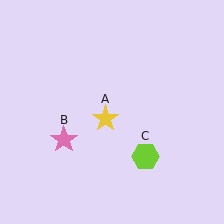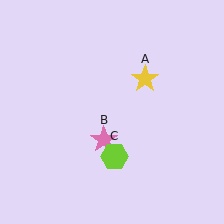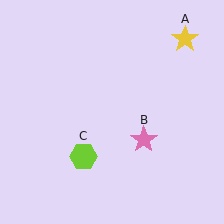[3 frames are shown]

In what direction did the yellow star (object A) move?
The yellow star (object A) moved up and to the right.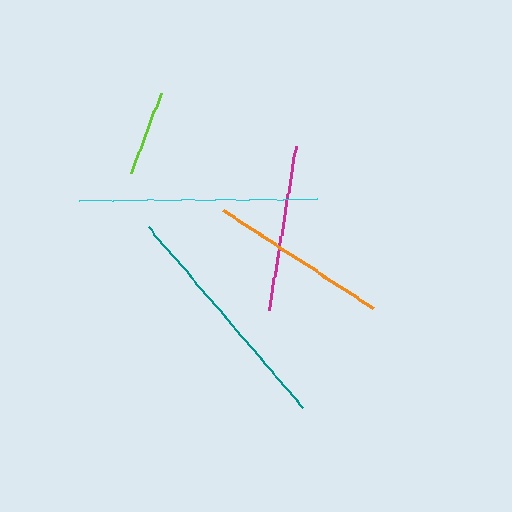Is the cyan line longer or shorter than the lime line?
The cyan line is longer than the lime line.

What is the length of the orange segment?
The orange segment is approximately 179 pixels long.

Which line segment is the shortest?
The lime line is the shortest at approximately 86 pixels.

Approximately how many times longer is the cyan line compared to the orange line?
The cyan line is approximately 1.3 times the length of the orange line.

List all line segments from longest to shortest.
From longest to shortest: teal, cyan, orange, magenta, lime.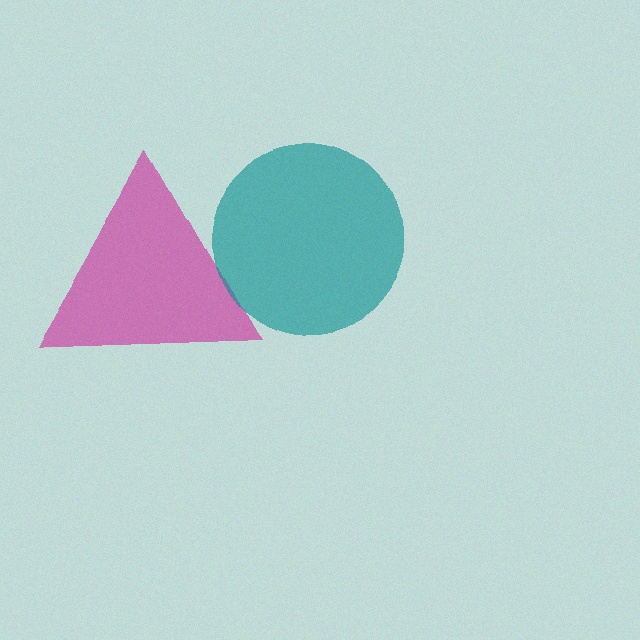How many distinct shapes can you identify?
There are 2 distinct shapes: a magenta triangle, a teal circle.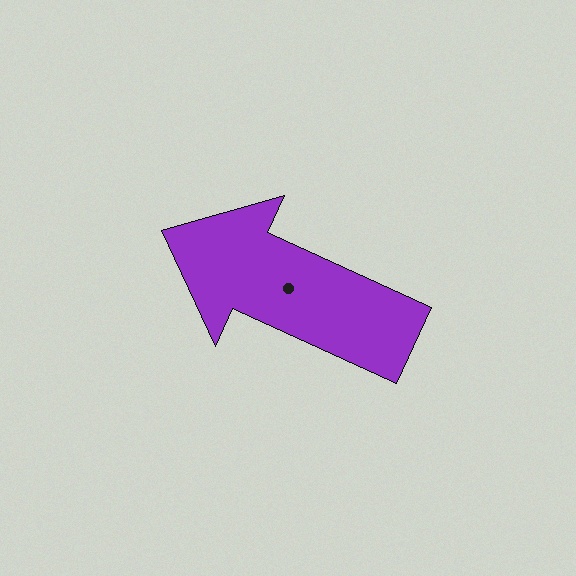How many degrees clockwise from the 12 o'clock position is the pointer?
Approximately 294 degrees.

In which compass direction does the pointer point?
Northwest.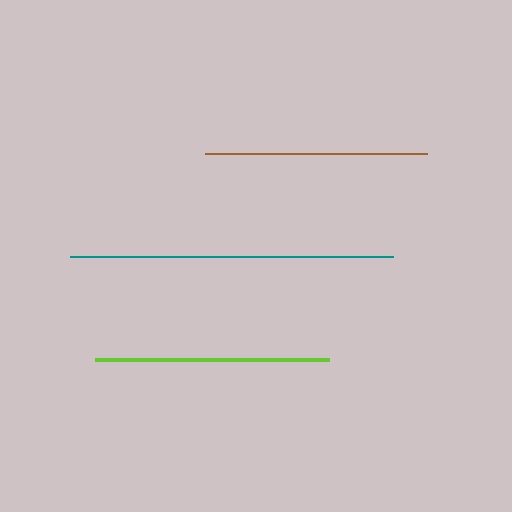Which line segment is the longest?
The teal line is the longest at approximately 323 pixels.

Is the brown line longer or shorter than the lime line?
The lime line is longer than the brown line.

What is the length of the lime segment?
The lime segment is approximately 234 pixels long.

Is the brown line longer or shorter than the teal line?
The teal line is longer than the brown line.